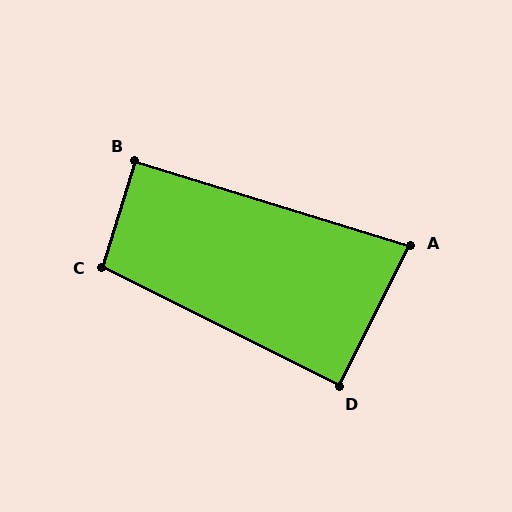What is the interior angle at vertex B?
Approximately 90 degrees (approximately right).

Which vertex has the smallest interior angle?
A, at approximately 80 degrees.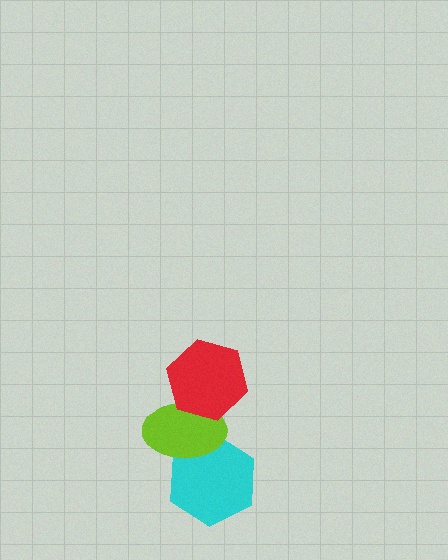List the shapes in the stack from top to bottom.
From top to bottom: the red hexagon, the lime ellipse, the cyan hexagon.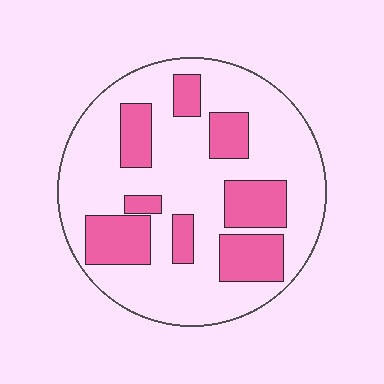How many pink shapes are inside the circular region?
8.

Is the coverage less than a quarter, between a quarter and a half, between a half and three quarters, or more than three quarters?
Between a quarter and a half.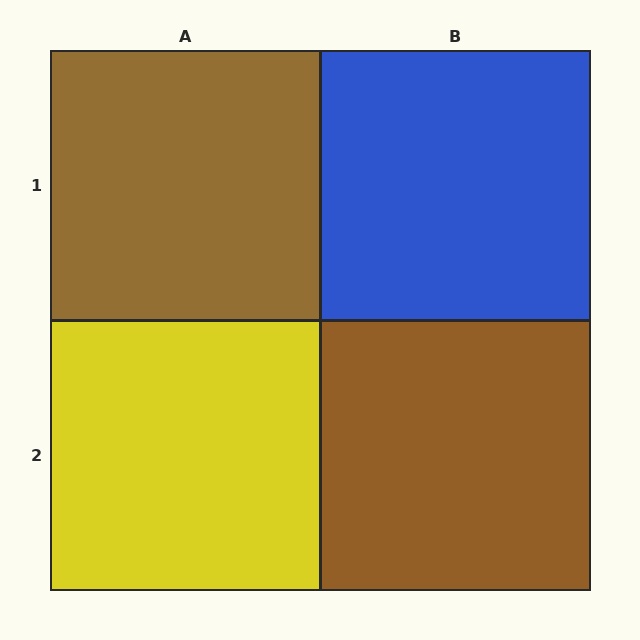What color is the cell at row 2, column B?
Brown.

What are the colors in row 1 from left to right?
Brown, blue.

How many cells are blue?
1 cell is blue.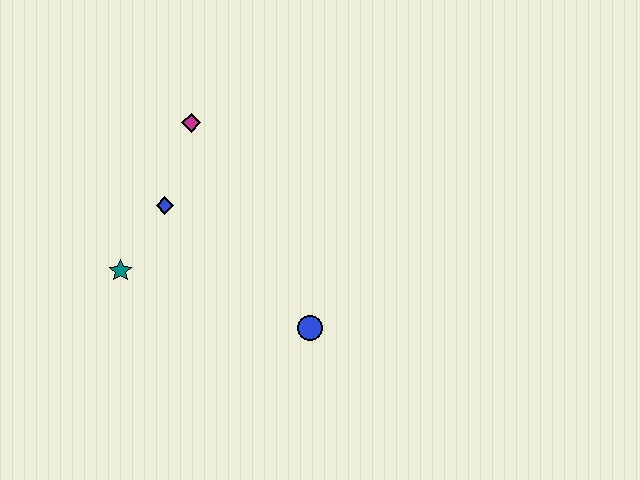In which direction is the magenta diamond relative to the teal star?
The magenta diamond is above the teal star.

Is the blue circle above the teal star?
No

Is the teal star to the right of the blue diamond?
No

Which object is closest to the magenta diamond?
The blue diamond is closest to the magenta diamond.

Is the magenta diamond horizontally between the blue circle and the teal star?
Yes